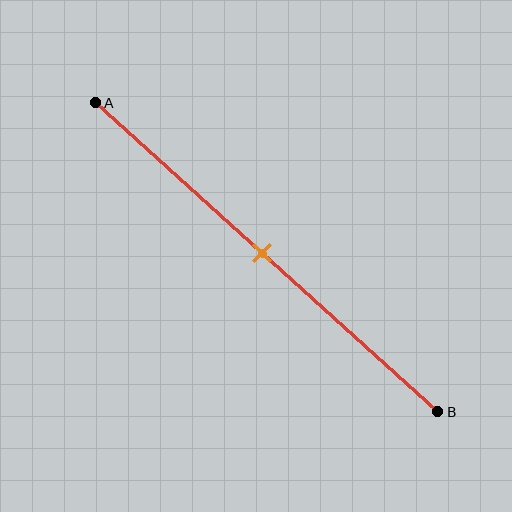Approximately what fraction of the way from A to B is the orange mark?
The orange mark is approximately 50% of the way from A to B.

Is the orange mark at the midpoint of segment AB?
Yes, the mark is approximately at the midpoint.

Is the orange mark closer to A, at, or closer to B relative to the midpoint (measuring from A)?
The orange mark is approximately at the midpoint of segment AB.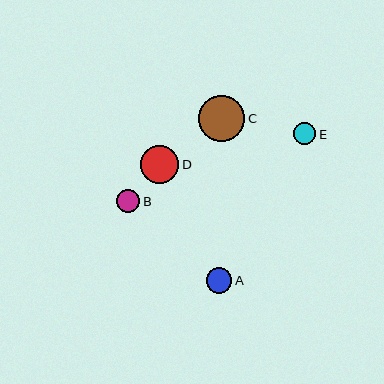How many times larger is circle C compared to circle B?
Circle C is approximately 2.0 times the size of circle B.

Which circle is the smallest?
Circle E is the smallest with a size of approximately 22 pixels.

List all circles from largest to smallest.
From largest to smallest: C, D, A, B, E.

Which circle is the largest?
Circle C is the largest with a size of approximately 46 pixels.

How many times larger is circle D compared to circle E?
Circle D is approximately 1.7 times the size of circle E.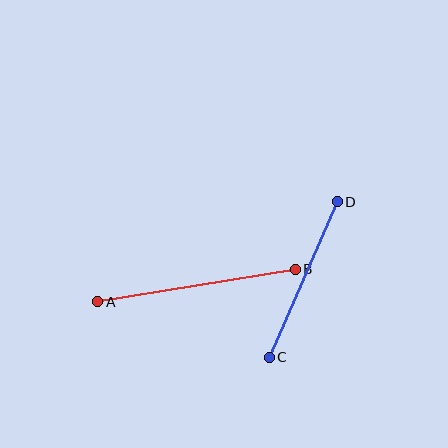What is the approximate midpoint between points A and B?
The midpoint is at approximately (197, 286) pixels.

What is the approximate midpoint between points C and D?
The midpoint is at approximately (303, 280) pixels.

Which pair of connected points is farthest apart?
Points A and B are farthest apart.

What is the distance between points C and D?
The distance is approximately 170 pixels.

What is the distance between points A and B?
The distance is approximately 200 pixels.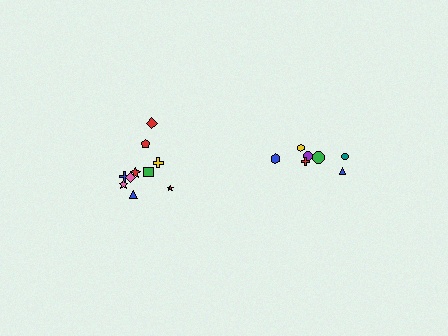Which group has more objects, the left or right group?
The left group.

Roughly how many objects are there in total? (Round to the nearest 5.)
Roughly 15 objects in total.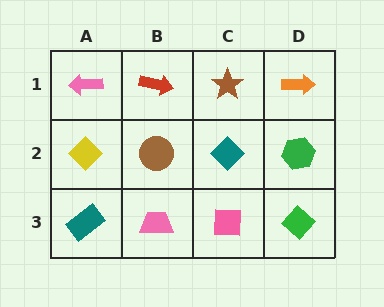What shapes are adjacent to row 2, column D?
An orange arrow (row 1, column D), a green diamond (row 3, column D), a teal diamond (row 2, column C).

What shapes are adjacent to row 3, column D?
A green hexagon (row 2, column D), a pink square (row 3, column C).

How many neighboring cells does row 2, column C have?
4.